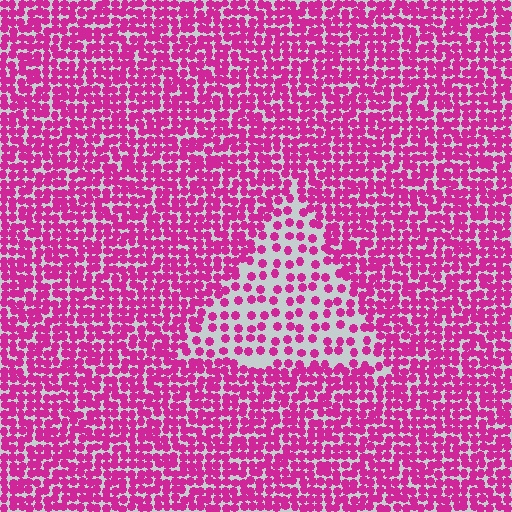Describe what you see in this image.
The image contains small magenta elements arranged at two different densities. A triangle-shaped region is visible where the elements are less densely packed than the surrounding area.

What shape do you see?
I see a triangle.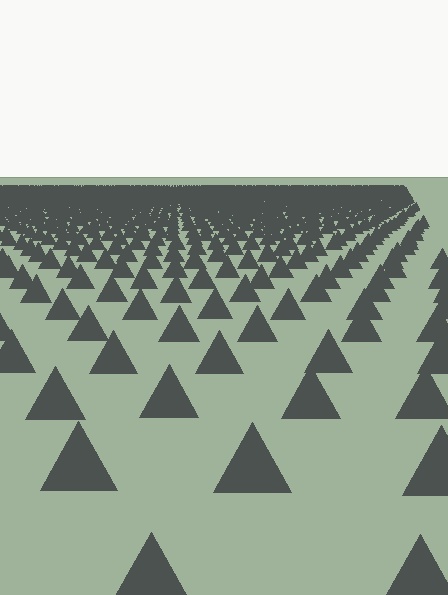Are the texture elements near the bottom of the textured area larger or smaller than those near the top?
Larger. Near the bottom, elements are closer to the viewer and appear at a bigger on-screen size.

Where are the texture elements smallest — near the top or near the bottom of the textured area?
Near the top.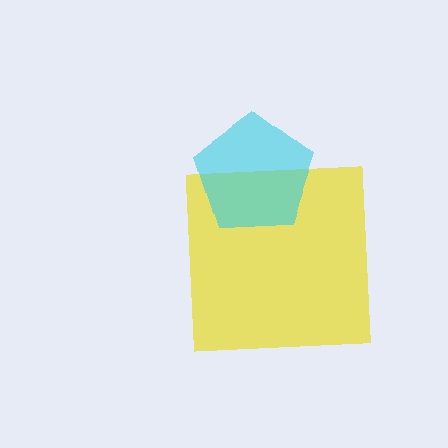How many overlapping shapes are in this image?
There are 2 overlapping shapes in the image.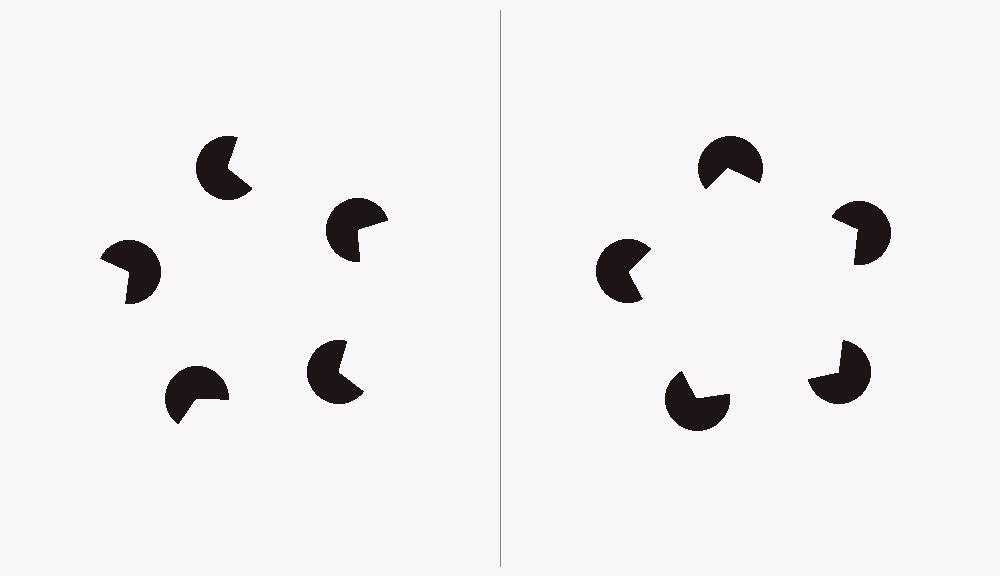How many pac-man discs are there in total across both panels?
10 — 5 on each side.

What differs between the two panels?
The pac-man discs are positioned identically on both sides; only the wedge orientations differ. On the right they align to a pentagon; on the left they are misaligned.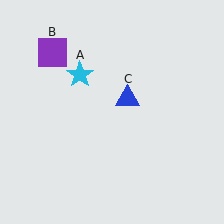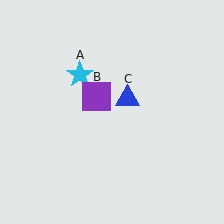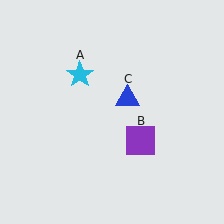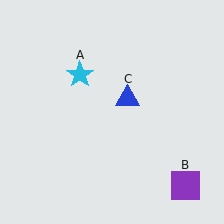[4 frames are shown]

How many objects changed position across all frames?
1 object changed position: purple square (object B).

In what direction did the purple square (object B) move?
The purple square (object B) moved down and to the right.